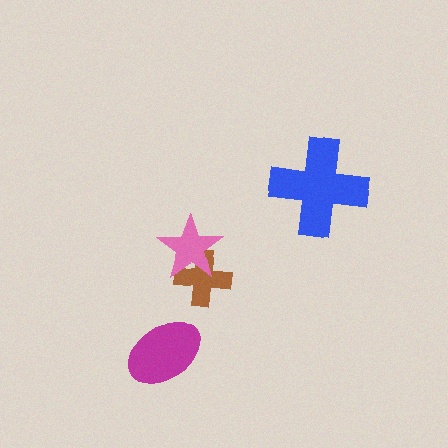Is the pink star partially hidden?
No, no other shape covers it.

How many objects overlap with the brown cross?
1 object overlaps with the brown cross.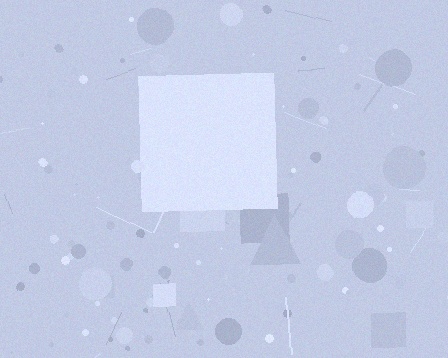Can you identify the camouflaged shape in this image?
The camouflaged shape is a square.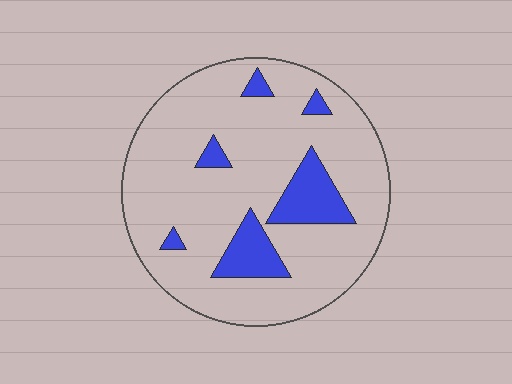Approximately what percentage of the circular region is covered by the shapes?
Approximately 15%.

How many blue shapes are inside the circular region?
6.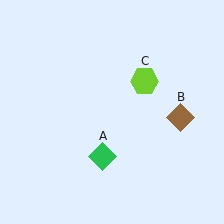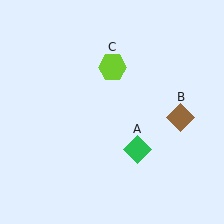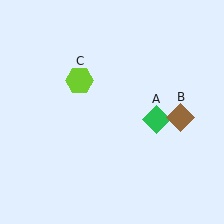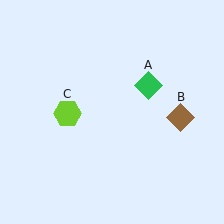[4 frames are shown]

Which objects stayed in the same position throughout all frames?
Brown diamond (object B) remained stationary.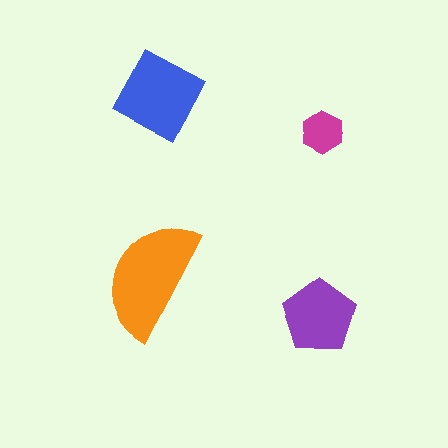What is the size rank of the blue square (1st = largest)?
2nd.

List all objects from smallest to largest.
The magenta hexagon, the purple pentagon, the blue square, the orange semicircle.